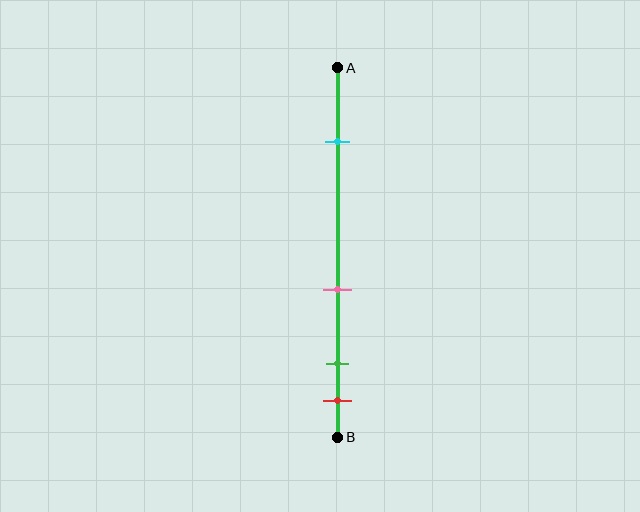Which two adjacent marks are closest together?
The green and red marks are the closest adjacent pair.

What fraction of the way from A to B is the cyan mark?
The cyan mark is approximately 20% (0.2) of the way from A to B.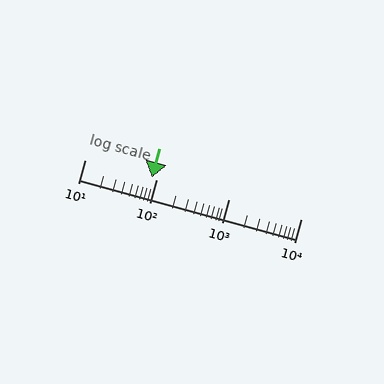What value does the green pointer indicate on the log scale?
The pointer indicates approximately 86.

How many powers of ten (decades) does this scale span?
The scale spans 3 decades, from 10 to 10000.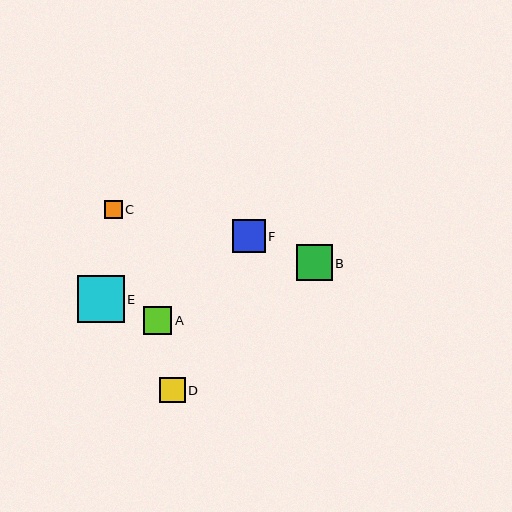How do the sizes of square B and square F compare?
Square B and square F are approximately the same size.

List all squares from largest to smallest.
From largest to smallest: E, B, F, A, D, C.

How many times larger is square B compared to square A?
Square B is approximately 1.3 times the size of square A.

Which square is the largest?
Square E is the largest with a size of approximately 47 pixels.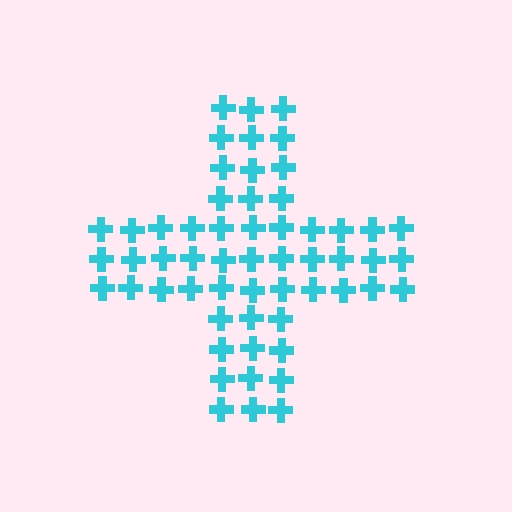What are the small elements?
The small elements are crosses.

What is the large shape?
The large shape is a cross.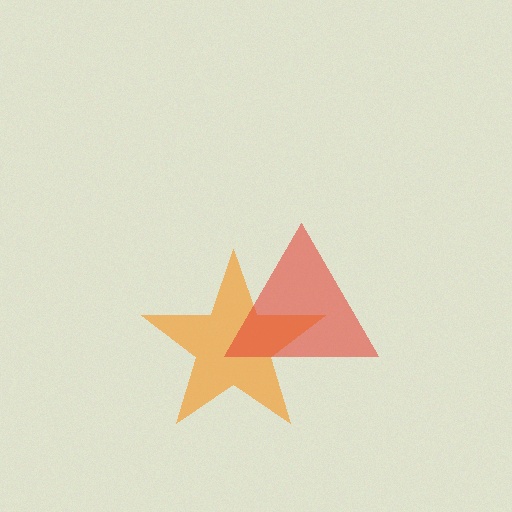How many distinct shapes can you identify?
There are 2 distinct shapes: an orange star, a red triangle.